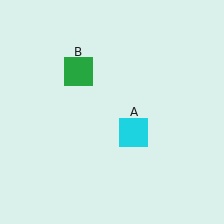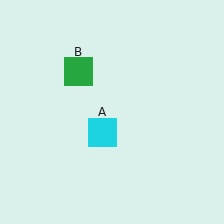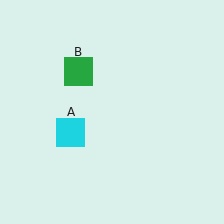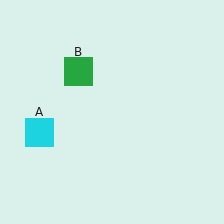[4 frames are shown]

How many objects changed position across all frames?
1 object changed position: cyan square (object A).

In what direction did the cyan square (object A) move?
The cyan square (object A) moved left.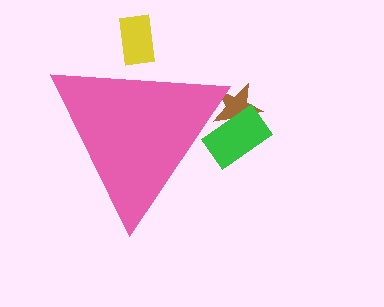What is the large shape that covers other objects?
A pink triangle.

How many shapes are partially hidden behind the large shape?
3 shapes are partially hidden.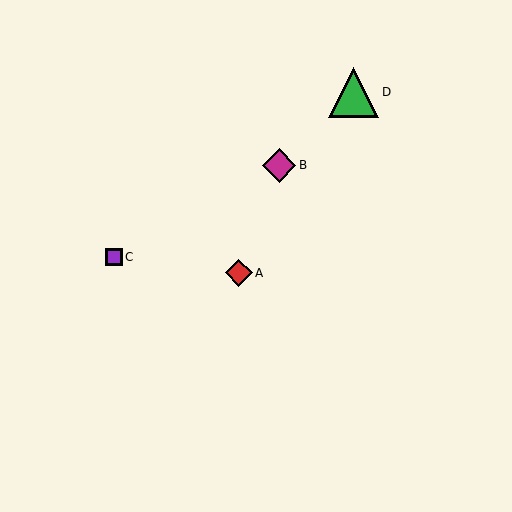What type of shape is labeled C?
Shape C is a purple square.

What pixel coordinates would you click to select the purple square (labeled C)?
Click at (114, 257) to select the purple square C.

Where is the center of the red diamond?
The center of the red diamond is at (239, 273).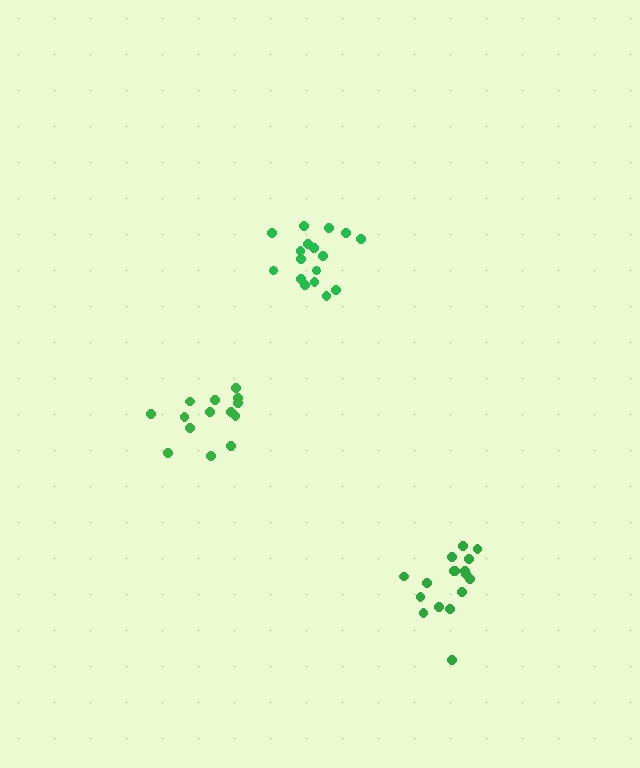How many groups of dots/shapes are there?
There are 3 groups.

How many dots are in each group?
Group 1: 17 dots, Group 2: 14 dots, Group 3: 17 dots (48 total).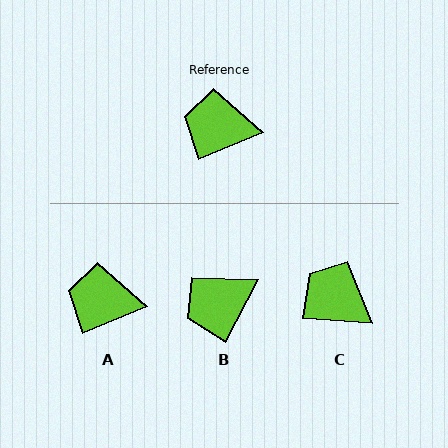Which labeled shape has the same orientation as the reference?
A.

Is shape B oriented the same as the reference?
No, it is off by about 40 degrees.